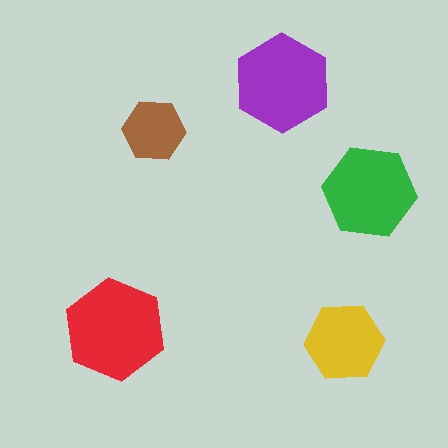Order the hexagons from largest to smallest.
the red one, the purple one, the green one, the yellow one, the brown one.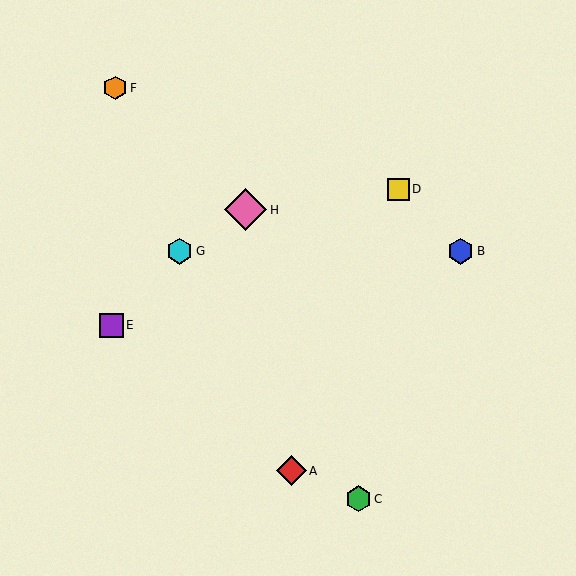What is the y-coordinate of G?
Object G is at y≈251.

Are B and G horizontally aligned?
Yes, both are at y≈251.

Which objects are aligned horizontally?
Objects B, G are aligned horizontally.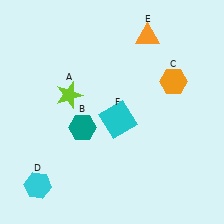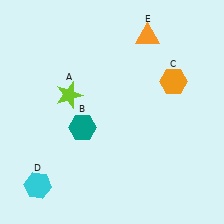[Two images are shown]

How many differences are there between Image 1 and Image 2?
There is 1 difference between the two images.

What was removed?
The cyan square (F) was removed in Image 2.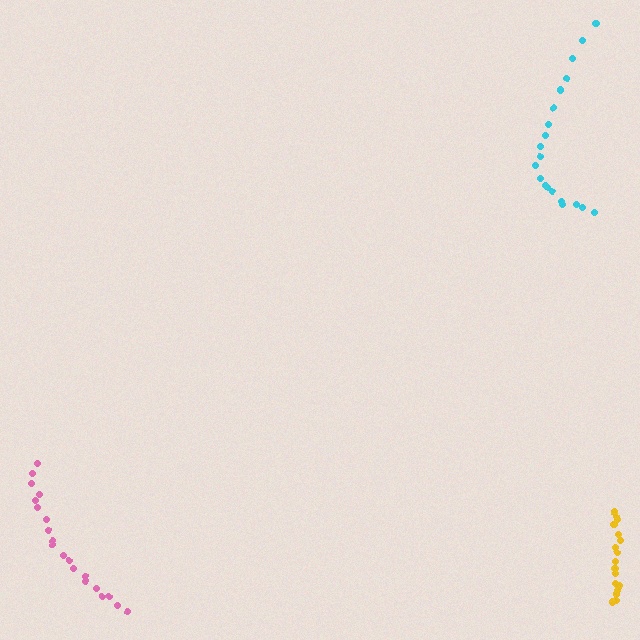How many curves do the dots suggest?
There are 3 distinct paths.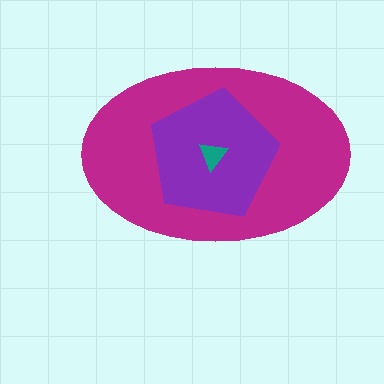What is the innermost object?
The teal triangle.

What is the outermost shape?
The magenta ellipse.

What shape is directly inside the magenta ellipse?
The purple pentagon.